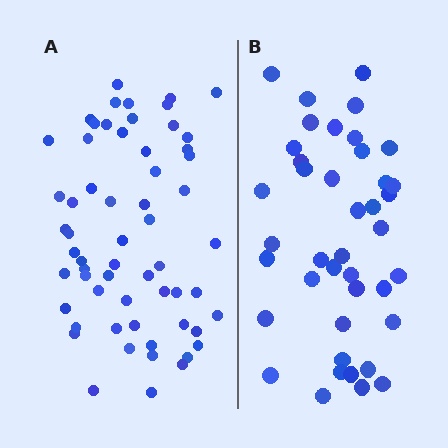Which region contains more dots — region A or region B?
Region A (the left region) has more dots.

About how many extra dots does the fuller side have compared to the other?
Region A has approximately 20 more dots than region B.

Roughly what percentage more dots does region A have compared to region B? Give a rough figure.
About 45% more.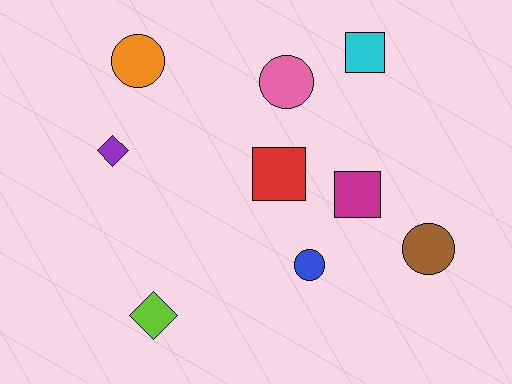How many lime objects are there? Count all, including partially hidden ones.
There is 1 lime object.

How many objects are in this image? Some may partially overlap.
There are 9 objects.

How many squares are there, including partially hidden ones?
There are 3 squares.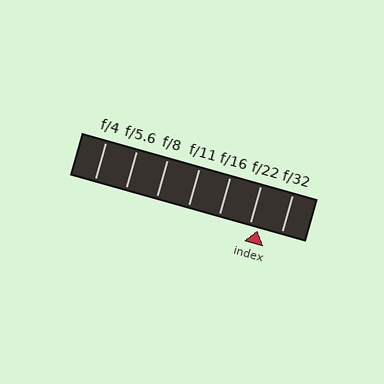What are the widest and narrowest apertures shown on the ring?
The widest aperture shown is f/4 and the narrowest is f/32.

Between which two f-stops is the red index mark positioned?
The index mark is between f/22 and f/32.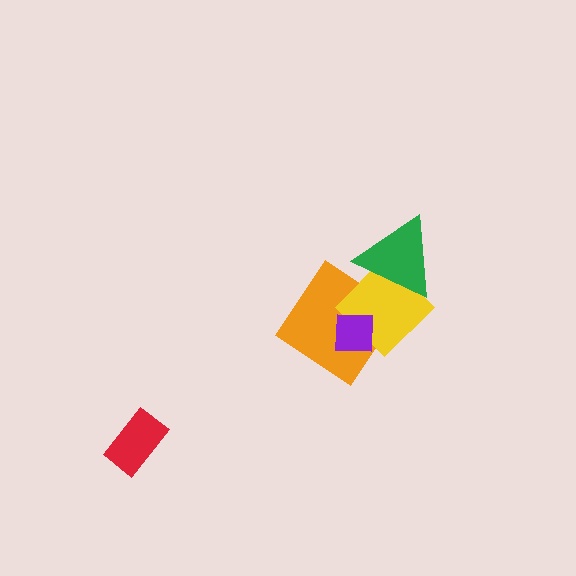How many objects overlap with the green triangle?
1 object overlaps with the green triangle.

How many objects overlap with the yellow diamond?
3 objects overlap with the yellow diamond.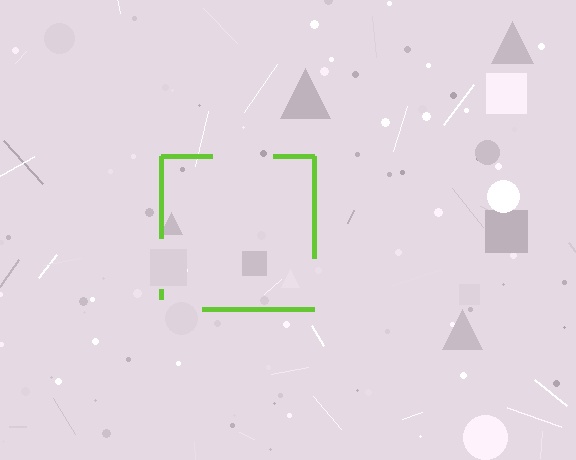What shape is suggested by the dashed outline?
The dashed outline suggests a square.